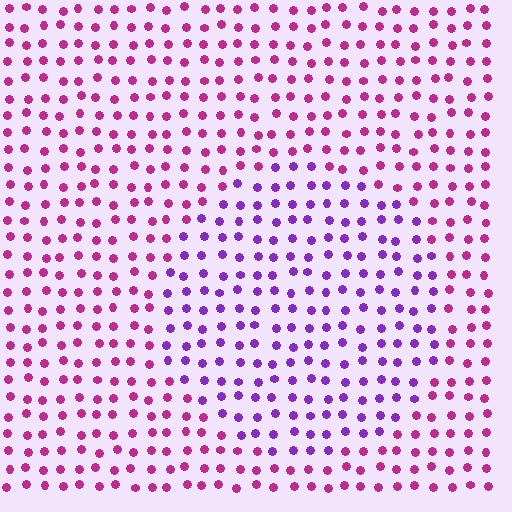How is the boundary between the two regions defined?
The boundary is defined purely by a slight shift in hue (about 42 degrees). Spacing, size, and orientation are identical on both sides.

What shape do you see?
I see a circle.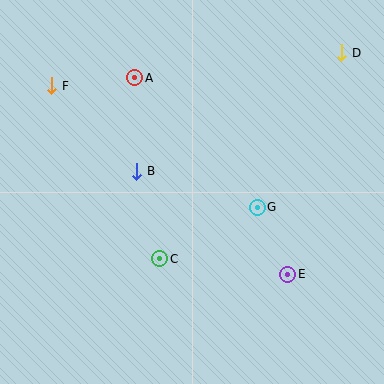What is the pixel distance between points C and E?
The distance between C and E is 129 pixels.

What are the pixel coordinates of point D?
Point D is at (342, 53).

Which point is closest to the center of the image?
Point B at (137, 171) is closest to the center.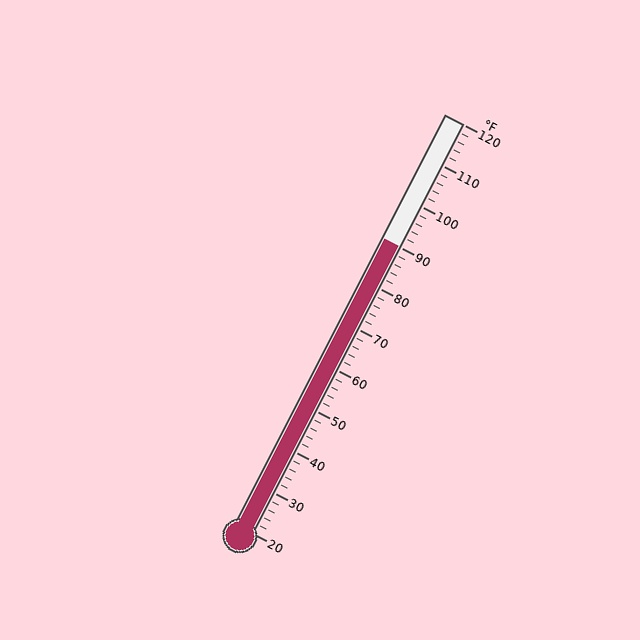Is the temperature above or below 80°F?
The temperature is above 80°F.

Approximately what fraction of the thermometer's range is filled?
The thermometer is filled to approximately 70% of its range.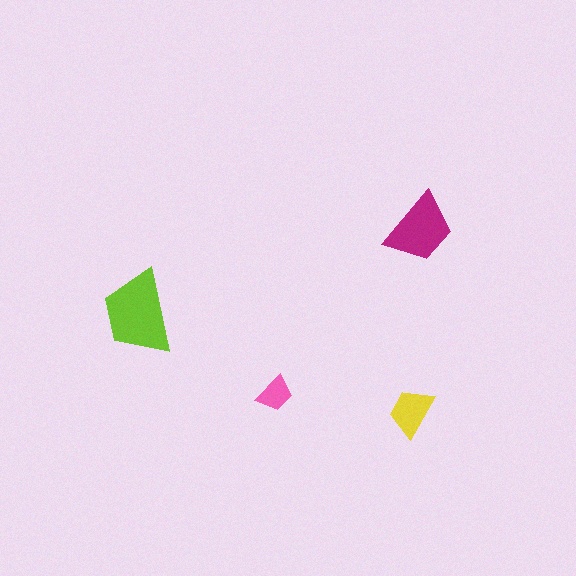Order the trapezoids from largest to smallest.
the lime one, the magenta one, the yellow one, the pink one.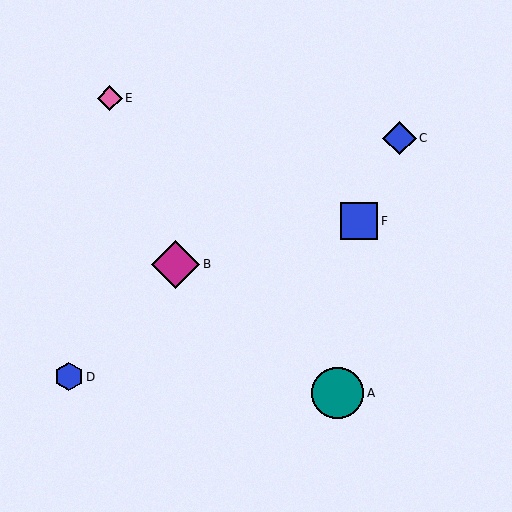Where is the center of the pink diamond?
The center of the pink diamond is at (110, 98).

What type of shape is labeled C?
Shape C is a blue diamond.